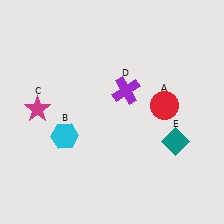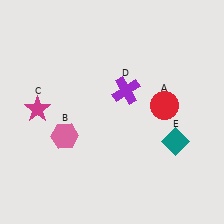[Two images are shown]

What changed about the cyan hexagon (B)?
In Image 1, B is cyan. In Image 2, it changed to pink.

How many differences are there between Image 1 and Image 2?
There is 1 difference between the two images.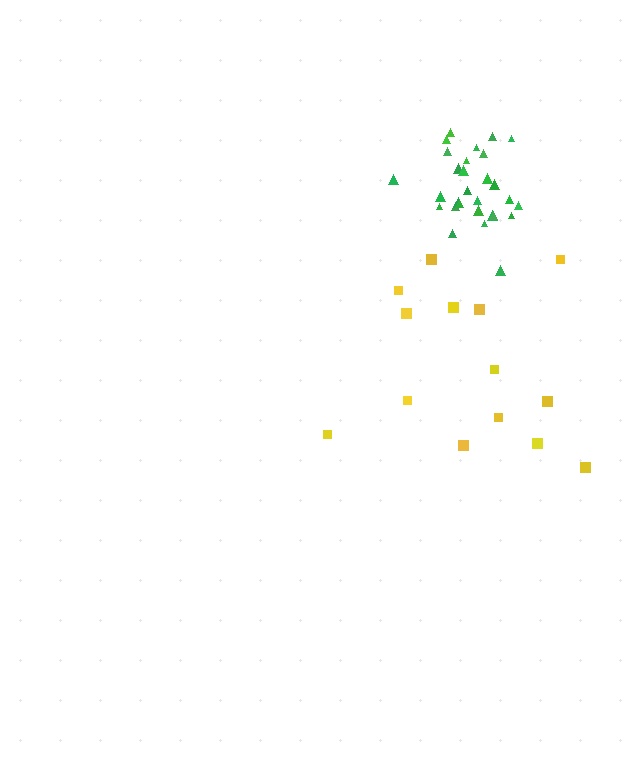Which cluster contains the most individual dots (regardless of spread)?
Green (29).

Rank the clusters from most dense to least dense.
green, yellow.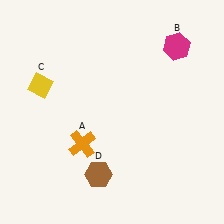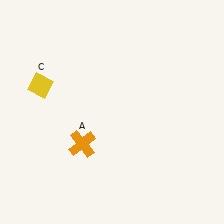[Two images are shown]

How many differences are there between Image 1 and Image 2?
There are 2 differences between the two images.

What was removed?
The brown hexagon (D), the magenta hexagon (B) were removed in Image 2.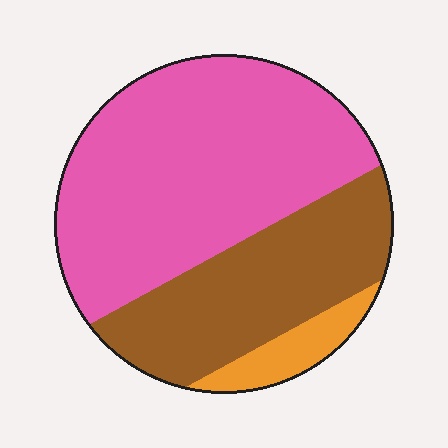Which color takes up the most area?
Pink, at roughly 60%.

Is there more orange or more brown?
Brown.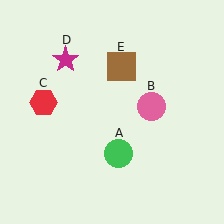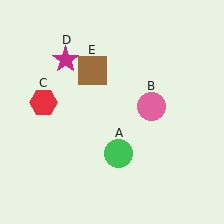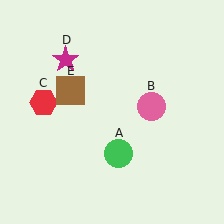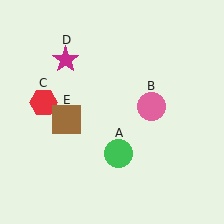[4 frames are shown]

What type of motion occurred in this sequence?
The brown square (object E) rotated counterclockwise around the center of the scene.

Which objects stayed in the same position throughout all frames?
Green circle (object A) and pink circle (object B) and red hexagon (object C) and magenta star (object D) remained stationary.